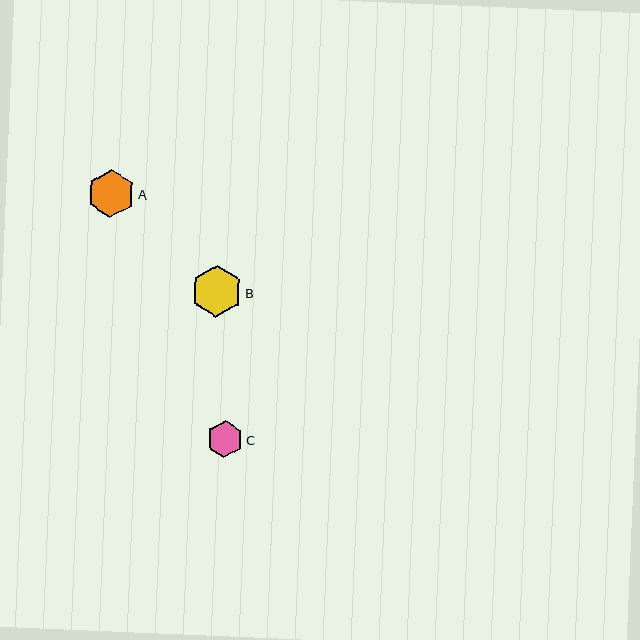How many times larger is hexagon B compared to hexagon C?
Hexagon B is approximately 1.4 times the size of hexagon C.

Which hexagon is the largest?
Hexagon B is the largest with a size of approximately 51 pixels.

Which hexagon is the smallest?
Hexagon C is the smallest with a size of approximately 36 pixels.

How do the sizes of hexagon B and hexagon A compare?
Hexagon B and hexagon A are approximately the same size.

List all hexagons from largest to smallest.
From largest to smallest: B, A, C.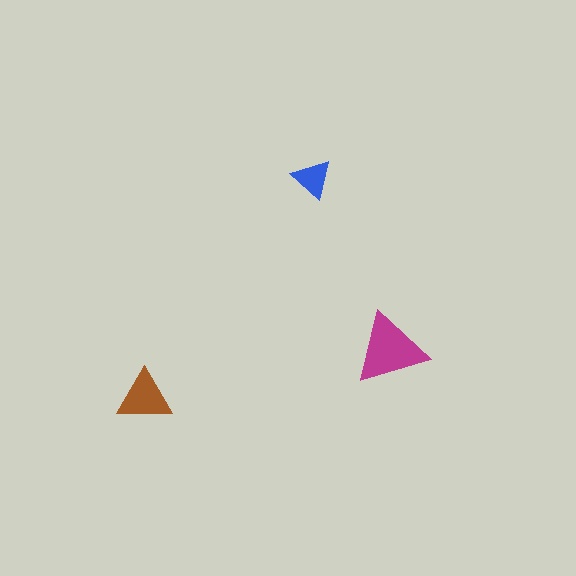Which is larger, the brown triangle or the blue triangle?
The brown one.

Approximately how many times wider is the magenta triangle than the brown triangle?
About 1.5 times wider.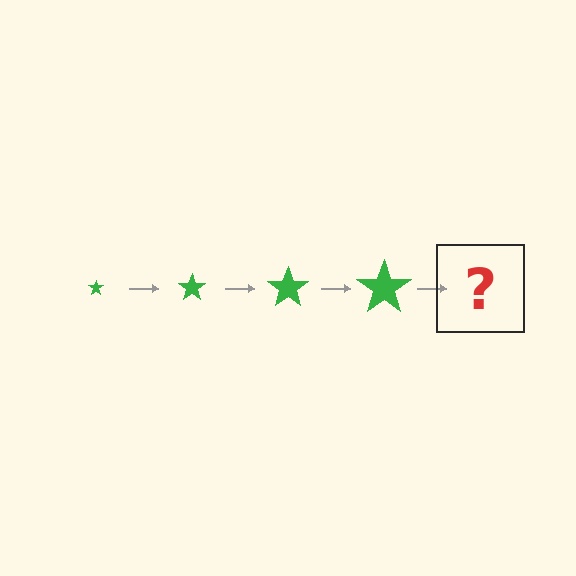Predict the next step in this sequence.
The next step is a green star, larger than the previous one.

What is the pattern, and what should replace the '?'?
The pattern is that the star gets progressively larger each step. The '?' should be a green star, larger than the previous one.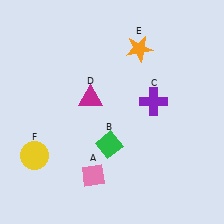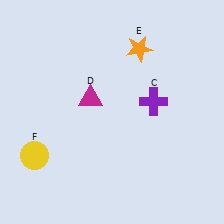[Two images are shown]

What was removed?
The green diamond (B), the pink diamond (A) were removed in Image 2.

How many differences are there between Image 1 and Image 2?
There are 2 differences between the two images.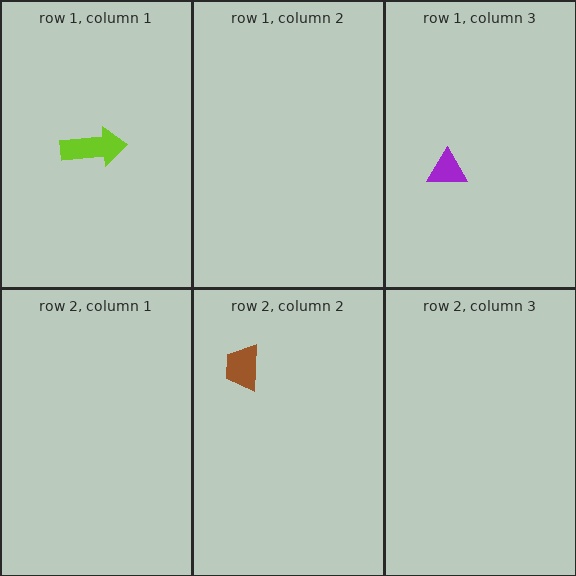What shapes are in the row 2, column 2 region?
The brown trapezoid.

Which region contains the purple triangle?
The row 1, column 3 region.